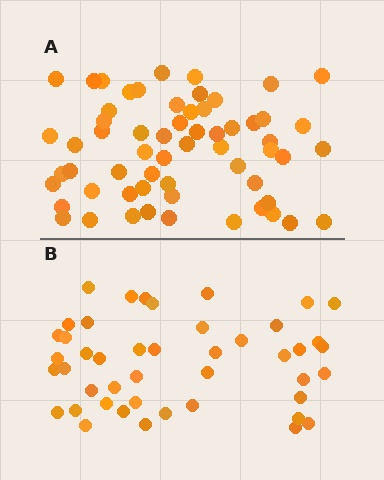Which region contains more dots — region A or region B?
Region A (the top region) has more dots.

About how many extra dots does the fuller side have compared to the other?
Region A has approximately 15 more dots than region B.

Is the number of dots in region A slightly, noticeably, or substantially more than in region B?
Region A has noticeably more, but not dramatically so. The ratio is roughly 1.3 to 1.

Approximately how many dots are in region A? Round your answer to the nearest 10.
About 60 dots.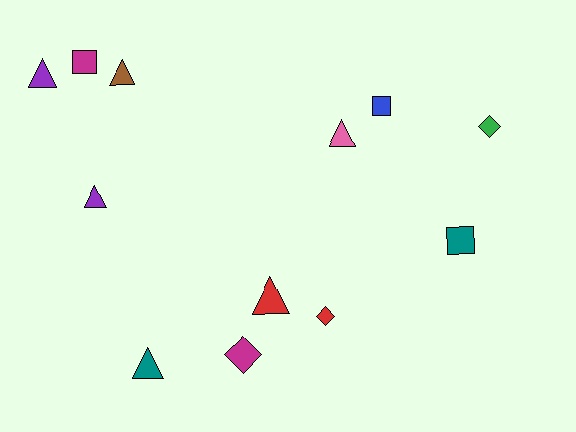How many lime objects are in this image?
There are no lime objects.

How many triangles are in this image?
There are 6 triangles.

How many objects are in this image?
There are 12 objects.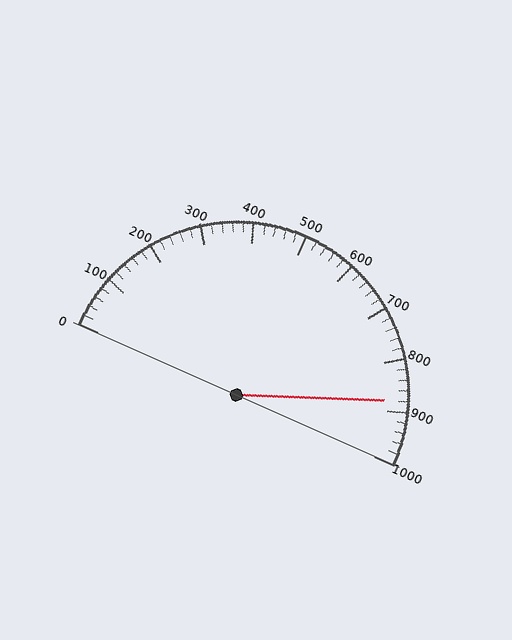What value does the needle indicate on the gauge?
The needle indicates approximately 880.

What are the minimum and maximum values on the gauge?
The gauge ranges from 0 to 1000.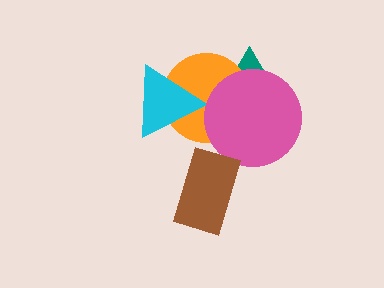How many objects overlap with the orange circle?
3 objects overlap with the orange circle.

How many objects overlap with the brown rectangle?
0 objects overlap with the brown rectangle.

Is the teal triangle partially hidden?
Yes, it is partially covered by another shape.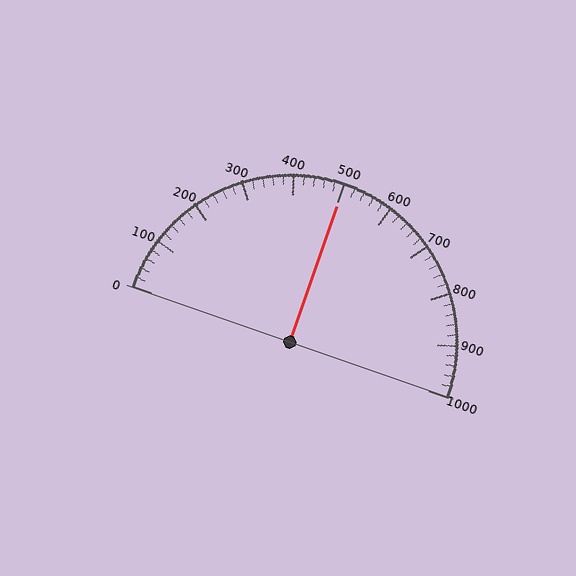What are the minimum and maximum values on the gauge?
The gauge ranges from 0 to 1000.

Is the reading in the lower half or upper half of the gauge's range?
The reading is in the upper half of the range (0 to 1000).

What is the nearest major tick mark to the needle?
The nearest major tick mark is 500.